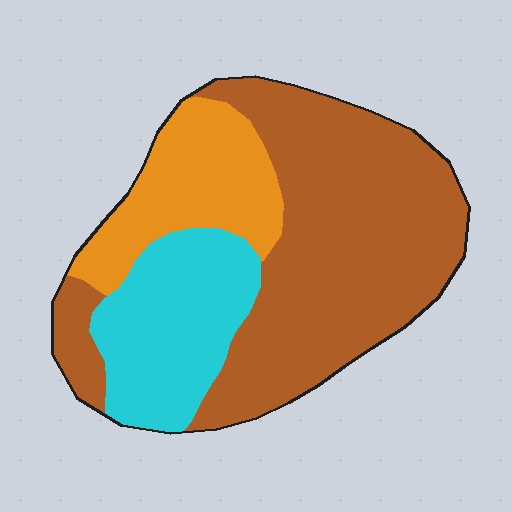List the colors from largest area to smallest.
From largest to smallest: brown, cyan, orange.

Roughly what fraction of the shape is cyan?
Cyan covers about 25% of the shape.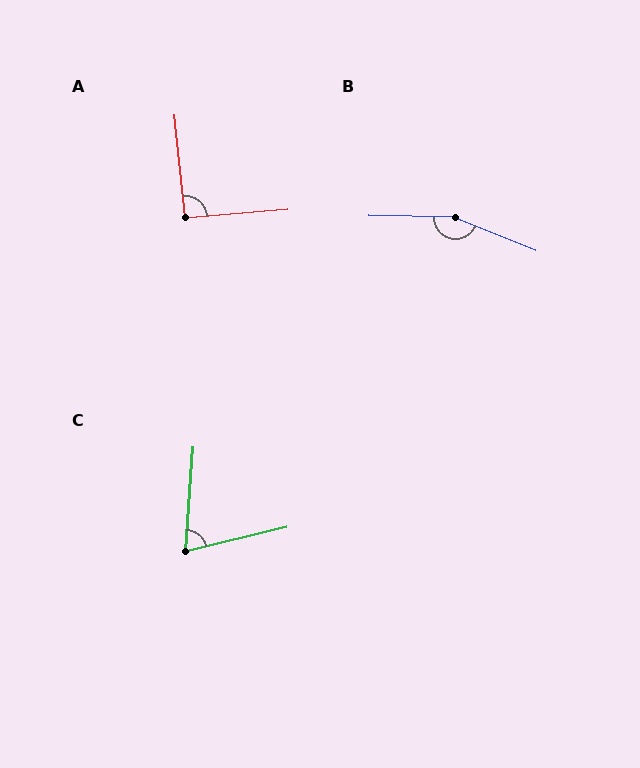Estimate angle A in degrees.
Approximately 91 degrees.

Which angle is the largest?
B, at approximately 159 degrees.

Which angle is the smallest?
C, at approximately 73 degrees.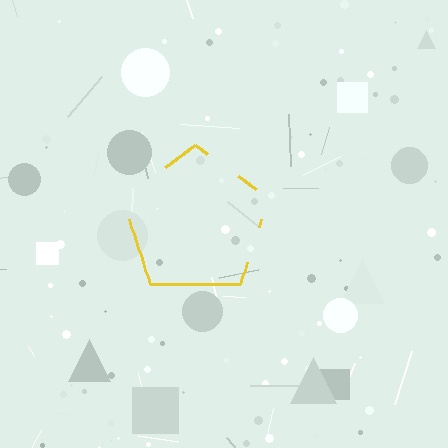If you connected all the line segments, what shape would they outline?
They would outline a pentagon.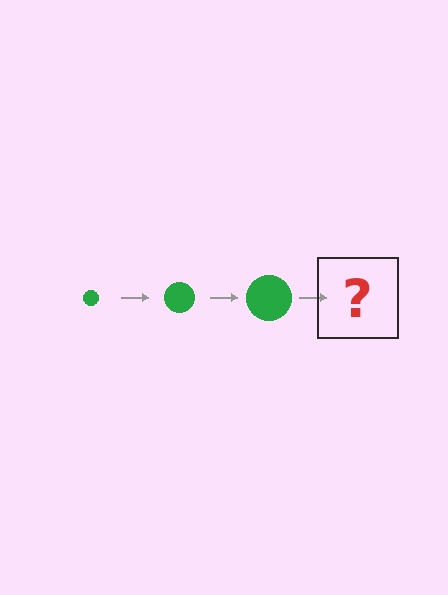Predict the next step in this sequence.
The next step is a green circle, larger than the previous one.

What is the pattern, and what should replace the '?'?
The pattern is that the circle gets progressively larger each step. The '?' should be a green circle, larger than the previous one.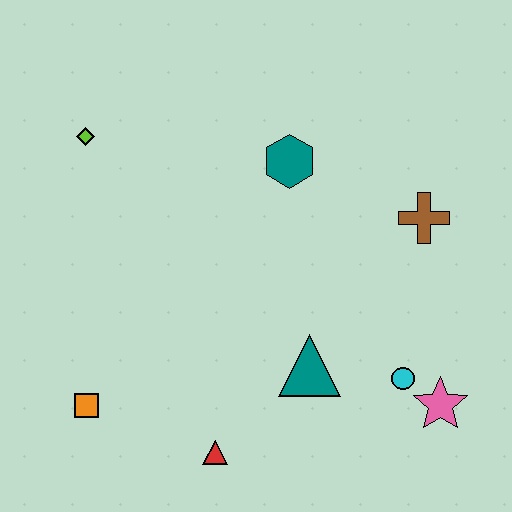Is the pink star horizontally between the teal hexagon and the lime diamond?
No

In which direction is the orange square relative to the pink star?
The orange square is to the left of the pink star.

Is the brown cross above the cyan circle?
Yes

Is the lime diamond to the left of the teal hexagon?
Yes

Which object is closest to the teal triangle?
The cyan circle is closest to the teal triangle.